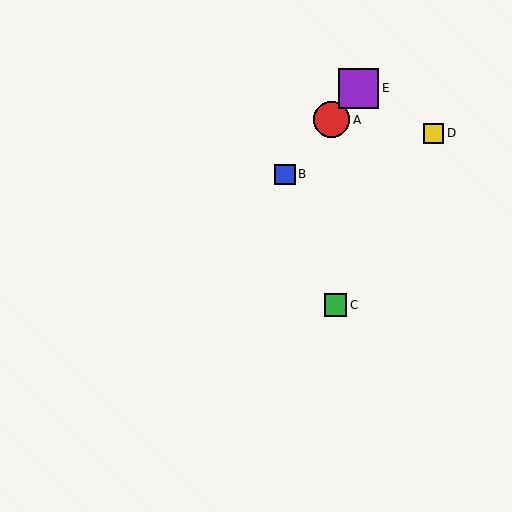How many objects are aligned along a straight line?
3 objects (A, B, E) are aligned along a straight line.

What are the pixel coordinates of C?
Object C is at (335, 305).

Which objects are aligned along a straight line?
Objects A, B, E are aligned along a straight line.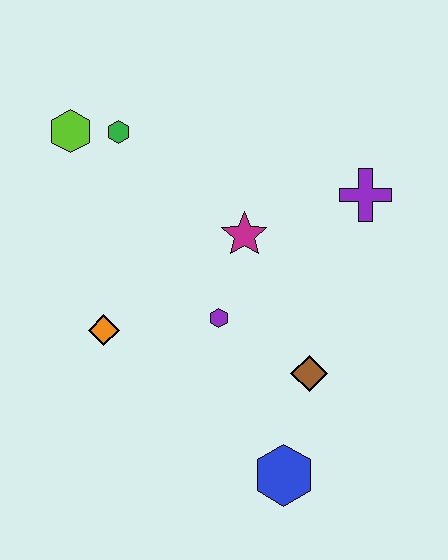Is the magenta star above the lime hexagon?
No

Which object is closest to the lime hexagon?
The green hexagon is closest to the lime hexagon.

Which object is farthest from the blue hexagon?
The lime hexagon is farthest from the blue hexagon.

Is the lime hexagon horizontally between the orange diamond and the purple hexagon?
No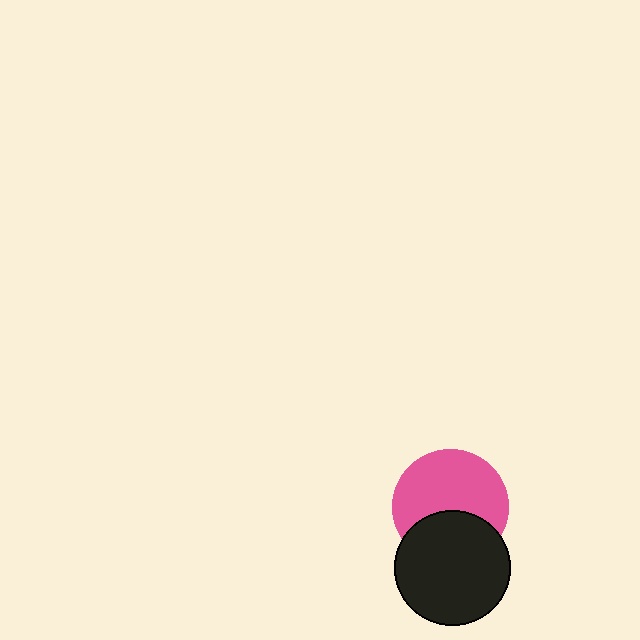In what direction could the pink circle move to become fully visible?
The pink circle could move up. That would shift it out from behind the black circle entirely.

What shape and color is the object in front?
The object in front is a black circle.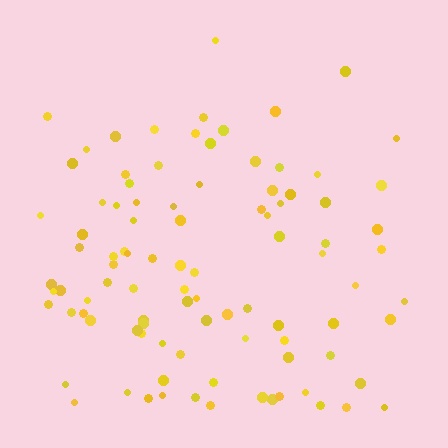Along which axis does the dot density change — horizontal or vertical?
Vertical.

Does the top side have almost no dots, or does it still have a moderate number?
Still a moderate number, just noticeably fewer than the bottom.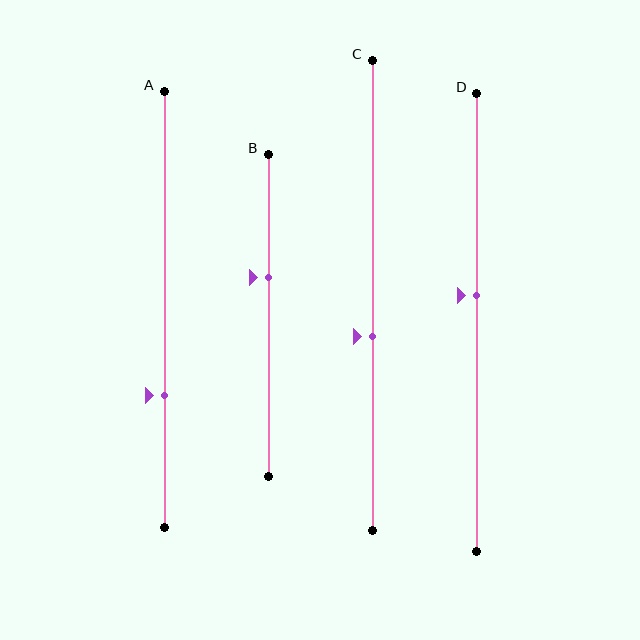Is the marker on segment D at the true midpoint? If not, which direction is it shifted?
No, the marker on segment D is shifted upward by about 6% of the segment length.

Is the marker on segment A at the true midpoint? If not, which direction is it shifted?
No, the marker on segment A is shifted downward by about 20% of the segment length.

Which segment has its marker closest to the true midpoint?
Segment D has its marker closest to the true midpoint.